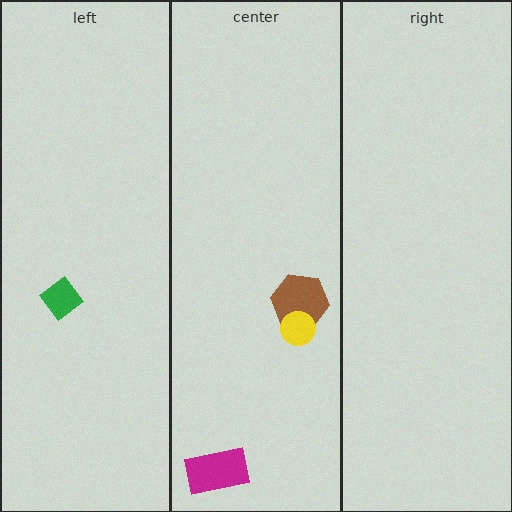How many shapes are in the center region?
3.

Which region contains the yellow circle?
The center region.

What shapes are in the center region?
The magenta rectangle, the brown hexagon, the yellow circle.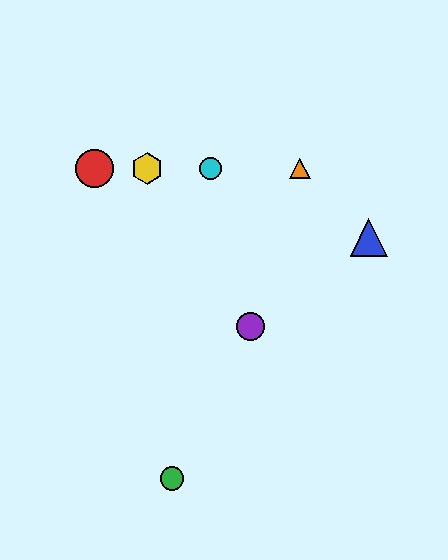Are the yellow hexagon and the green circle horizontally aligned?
No, the yellow hexagon is at y≈168 and the green circle is at y≈478.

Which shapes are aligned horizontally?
The red circle, the yellow hexagon, the orange triangle, the cyan circle are aligned horizontally.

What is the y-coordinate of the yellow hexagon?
The yellow hexagon is at y≈168.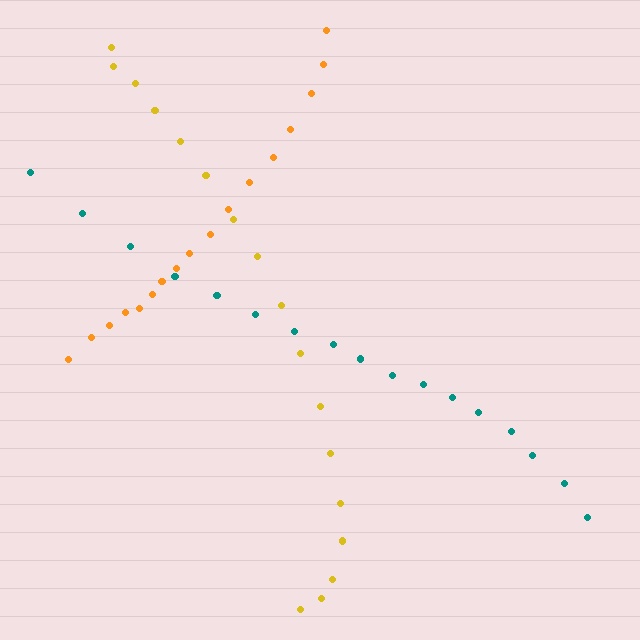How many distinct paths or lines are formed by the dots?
There are 3 distinct paths.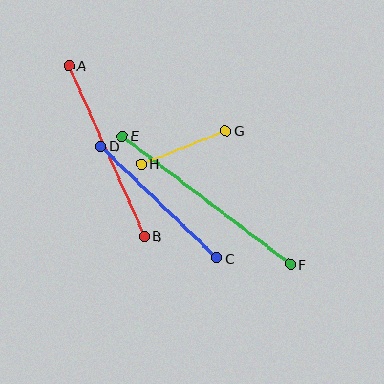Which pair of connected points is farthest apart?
Points E and F are farthest apart.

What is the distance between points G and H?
The distance is approximately 91 pixels.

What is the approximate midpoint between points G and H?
The midpoint is at approximately (184, 147) pixels.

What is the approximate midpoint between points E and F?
The midpoint is at approximately (206, 200) pixels.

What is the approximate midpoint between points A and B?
The midpoint is at approximately (107, 151) pixels.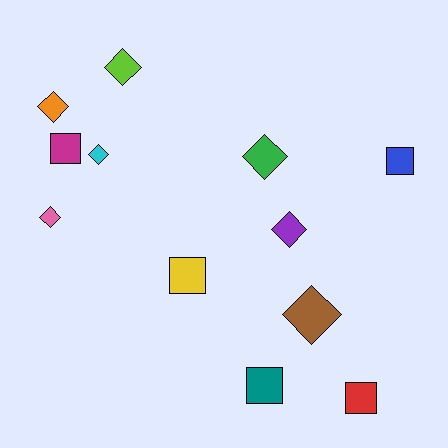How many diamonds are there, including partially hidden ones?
There are 7 diamonds.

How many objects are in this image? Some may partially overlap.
There are 12 objects.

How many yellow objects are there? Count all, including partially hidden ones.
There is 1 yellow object.